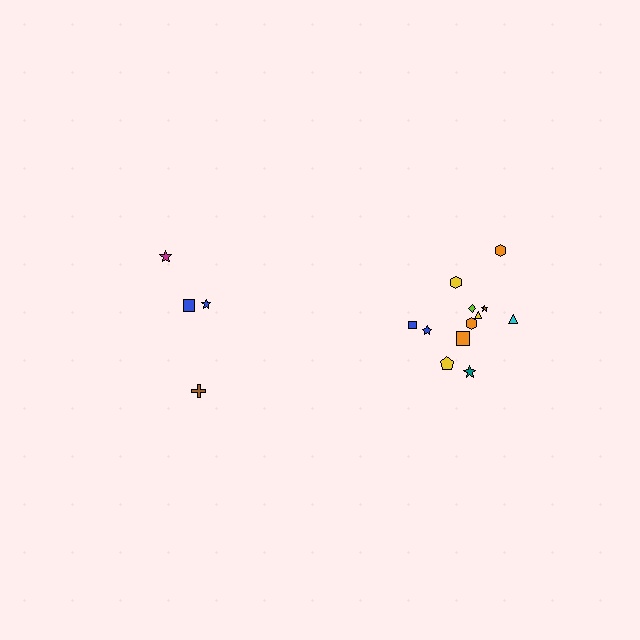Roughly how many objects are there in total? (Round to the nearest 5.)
Roughly 15 objects in total.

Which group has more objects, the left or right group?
The right group.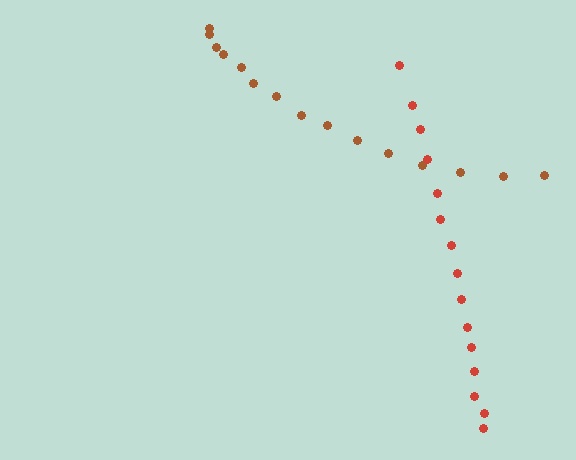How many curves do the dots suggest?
There are 2 distinct paths.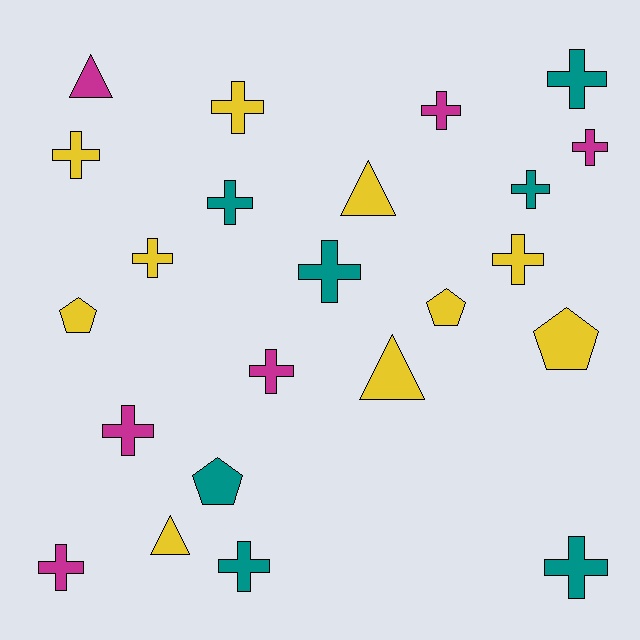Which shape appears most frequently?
Cross, with 15 objects.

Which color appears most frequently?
Yellow, with 10 objects.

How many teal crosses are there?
There are 6 teal crosses.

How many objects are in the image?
There are 23 objects.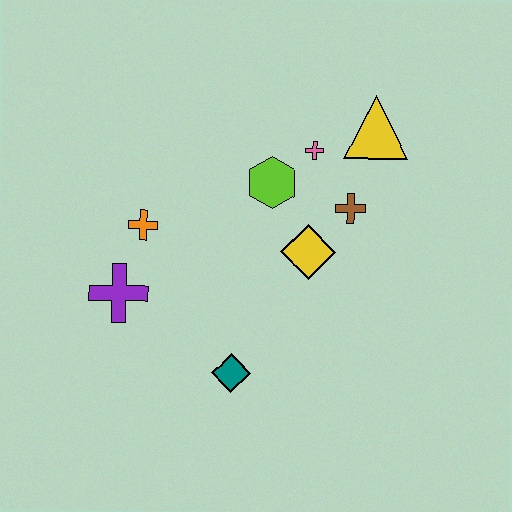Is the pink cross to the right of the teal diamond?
Yes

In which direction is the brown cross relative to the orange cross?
The brown cross is to the right of the orange cross.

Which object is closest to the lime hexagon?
The pink cross is closest to the lime hexagon.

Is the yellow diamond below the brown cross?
Yes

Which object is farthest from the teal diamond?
The yellow triangle is farthest from the teal diamond.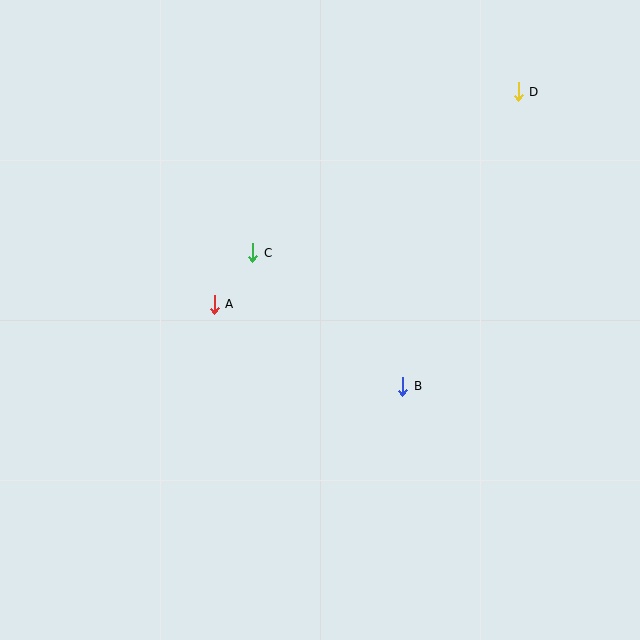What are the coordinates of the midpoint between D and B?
The midpoint between D and B is at (461, 239).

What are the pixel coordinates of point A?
Point A is at (214, 304).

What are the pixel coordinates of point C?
Point C is at (253, 253).